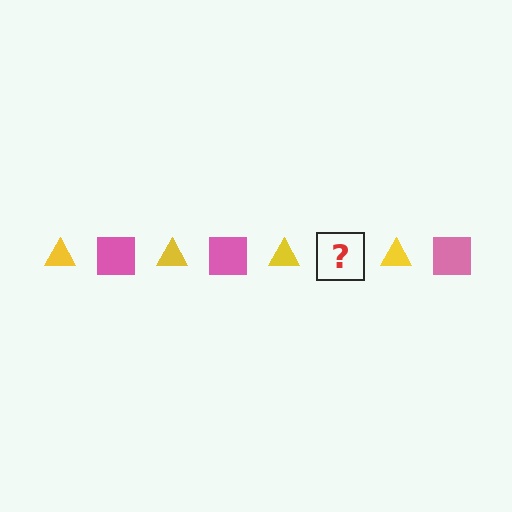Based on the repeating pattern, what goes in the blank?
The blank should be a pink square.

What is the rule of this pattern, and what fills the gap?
The rule is that the pattern alternates between yellow triangle and pink square. The gap should be filled with a pink square.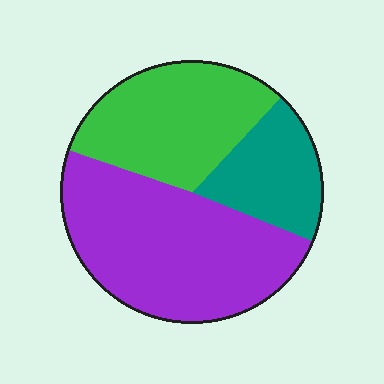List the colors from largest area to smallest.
From largest to smallest: purple, green, teal.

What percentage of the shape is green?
Green covers around 30% of the shape.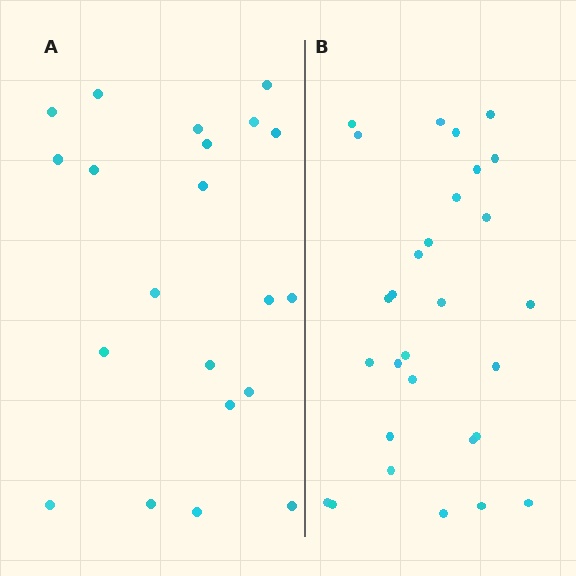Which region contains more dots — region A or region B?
Region B (the right region) has more dots.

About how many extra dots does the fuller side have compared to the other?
Region B has roughly 8 or so more dots than region A.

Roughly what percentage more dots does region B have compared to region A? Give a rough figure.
About 40% more.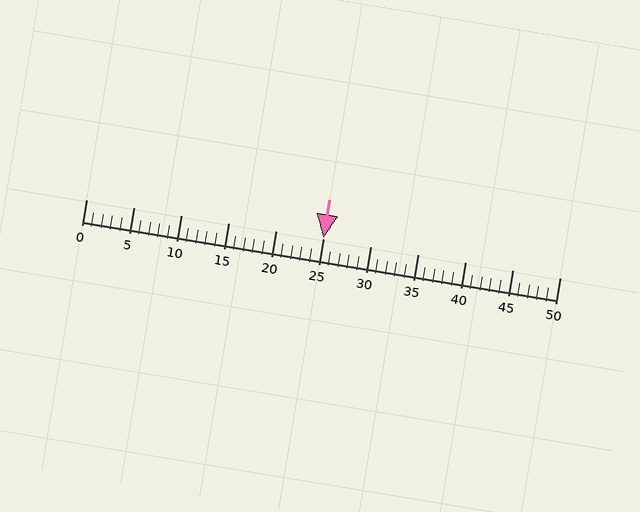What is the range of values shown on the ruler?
The ruler shows values from 0 to 50.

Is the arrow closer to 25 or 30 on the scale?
The arrow is closer to 25.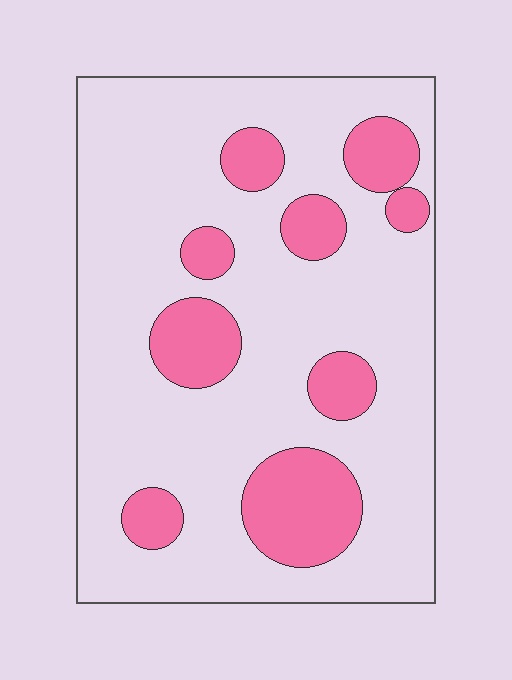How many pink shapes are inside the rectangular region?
9.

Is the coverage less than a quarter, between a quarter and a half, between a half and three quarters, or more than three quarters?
Less than a quarter.